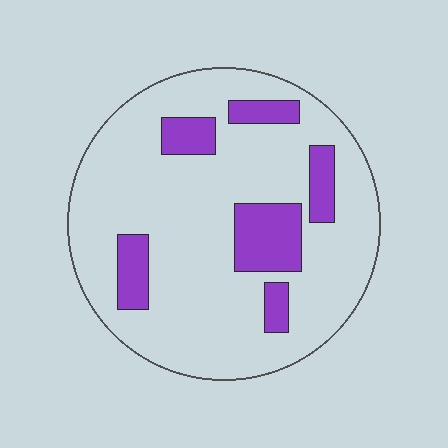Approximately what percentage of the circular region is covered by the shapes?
Approximately 20%.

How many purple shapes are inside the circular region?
6.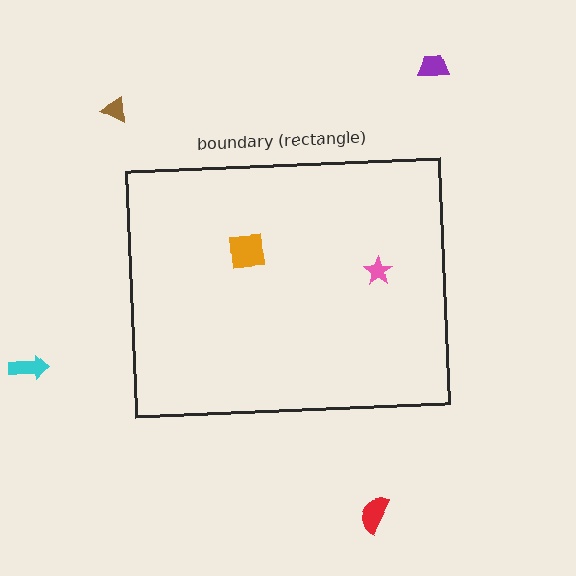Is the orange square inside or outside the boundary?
Inside.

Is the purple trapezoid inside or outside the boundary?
Outside.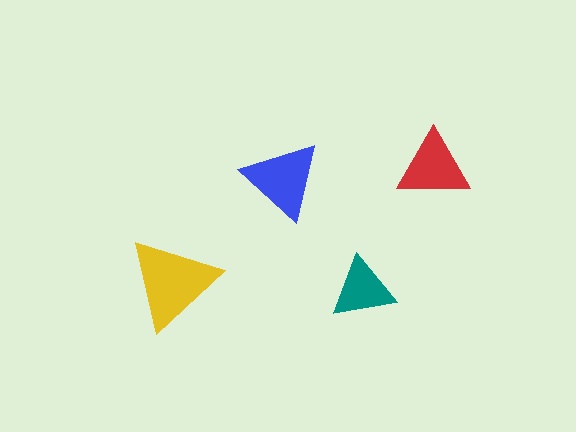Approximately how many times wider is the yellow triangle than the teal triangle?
About 1.5 times wider.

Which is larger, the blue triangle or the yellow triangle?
The yellow one.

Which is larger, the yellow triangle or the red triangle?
The yellow one.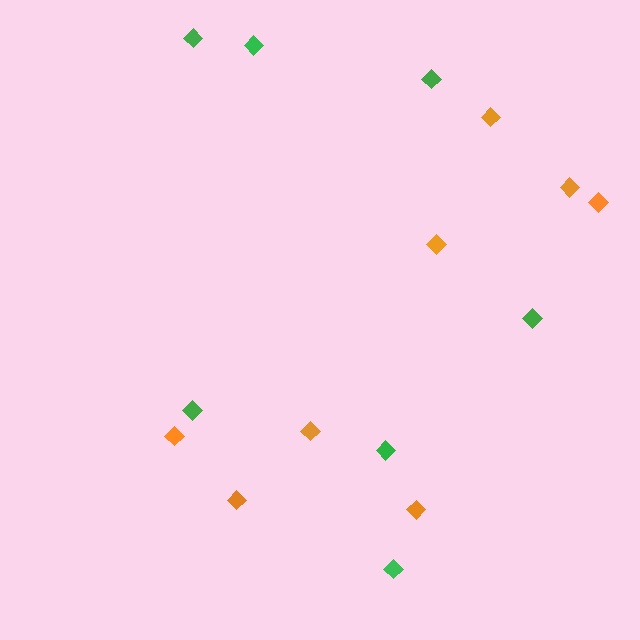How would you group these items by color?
There are 2 groups: one group of green diamonds (7) and one group of orange diamonds (8).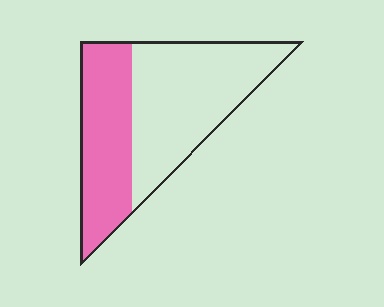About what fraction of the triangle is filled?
About two fifths (2/5).